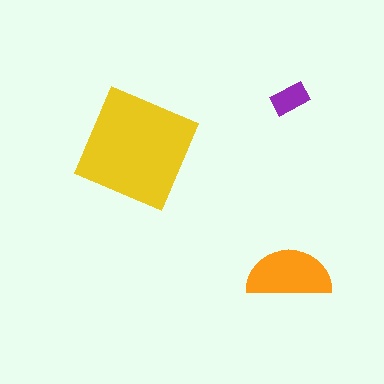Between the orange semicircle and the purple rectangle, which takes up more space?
The orange semicircle.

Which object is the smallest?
The purple rectangle.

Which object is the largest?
The yellow square.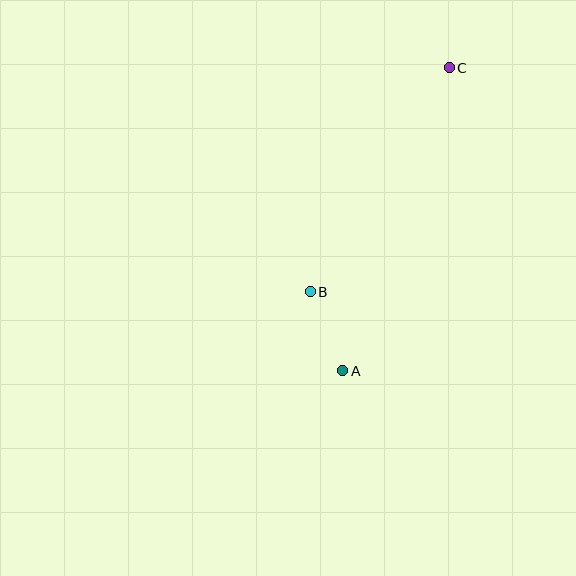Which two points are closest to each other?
Points A and B are closest to each other.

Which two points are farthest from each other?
Points A and C are farthest from each other.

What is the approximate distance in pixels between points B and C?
The distance between B and C is approximately 264 pixels.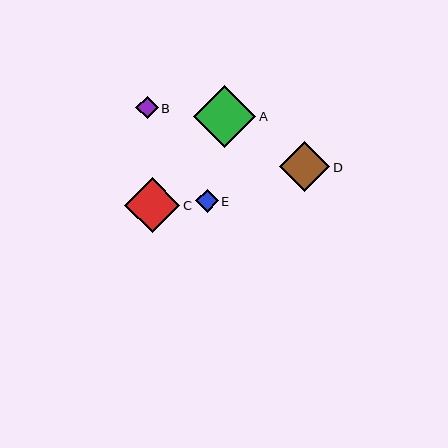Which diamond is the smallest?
Diamond B is the smallest with a size of approximately 22 pixels.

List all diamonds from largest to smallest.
From largest to smallest: A, C, D, E, B.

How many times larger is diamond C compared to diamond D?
Diamond C is approximately 1.1 times the size of diamond D.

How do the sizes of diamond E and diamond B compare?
Diamond E and diamond B are approximately the same size.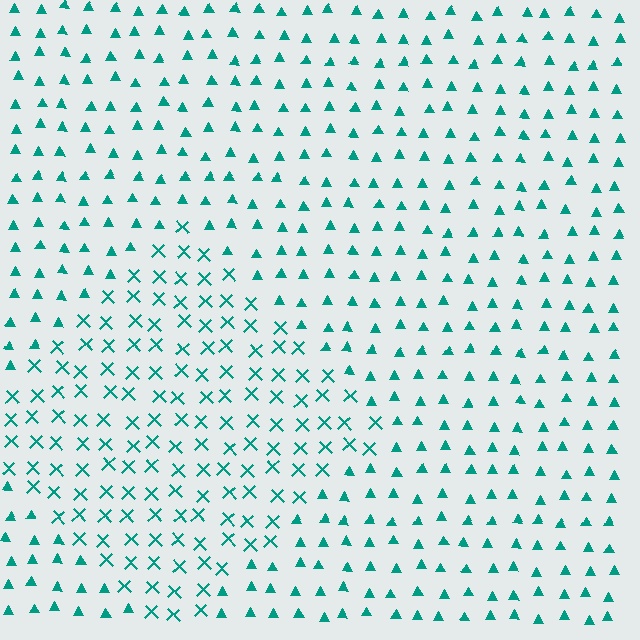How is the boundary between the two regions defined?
The boundary is defined by a change in element shape: X marks inside vs. triangles outside. All elements share the same color and spacing.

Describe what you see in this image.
The image is filled with small teal elements arranged in a uniform grid. A diamond-shaped region contains X marks, while the surrounding area contains triangles. The boundary is defined purely by the change in element shape.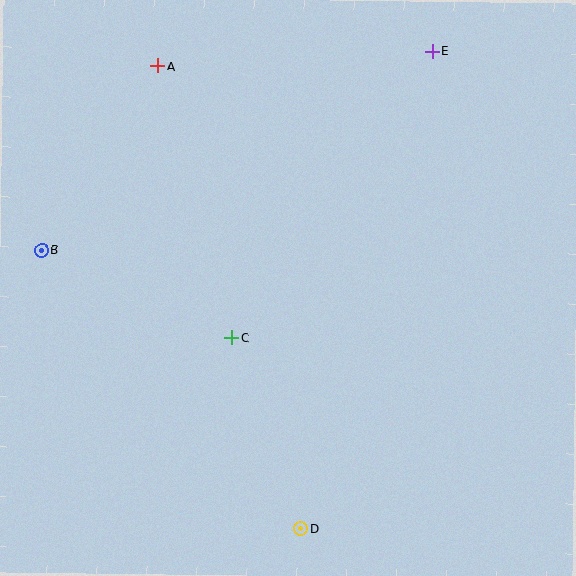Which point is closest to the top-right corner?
Point E is closest to the top-right corner.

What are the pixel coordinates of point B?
Point B is at (42, 250).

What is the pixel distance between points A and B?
The distance between A and B is 218 pixels.